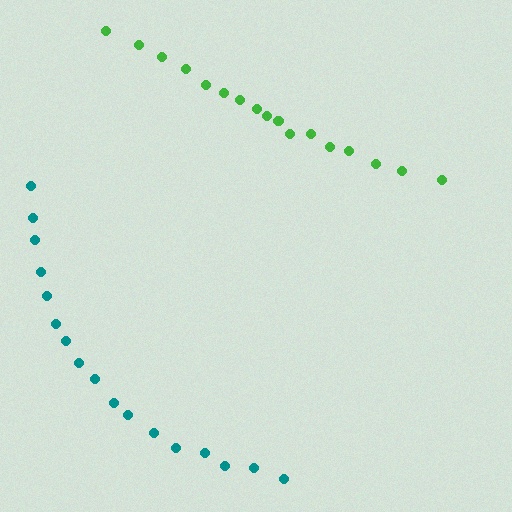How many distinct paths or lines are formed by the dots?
There are 2 distinct paths.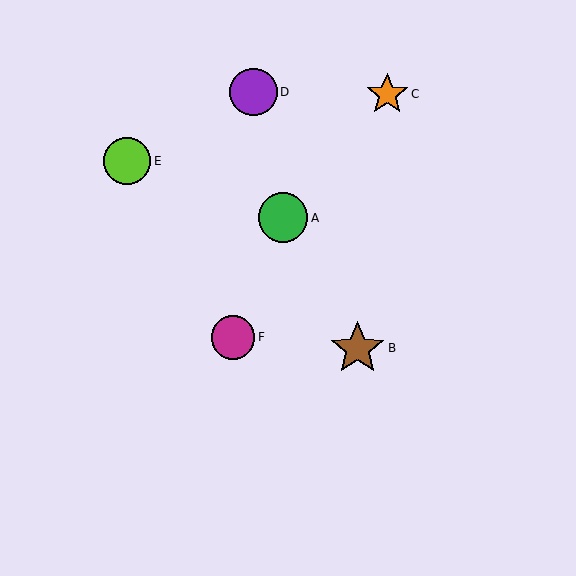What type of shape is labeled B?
Shape B is a brown star.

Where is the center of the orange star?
The center of the orange star is at (387, 94).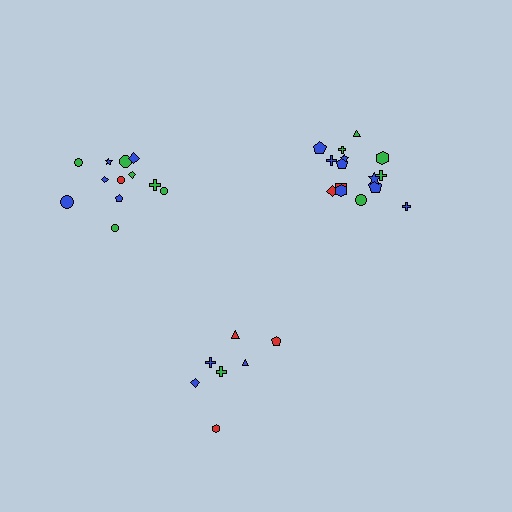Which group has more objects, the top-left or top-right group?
The top-right group.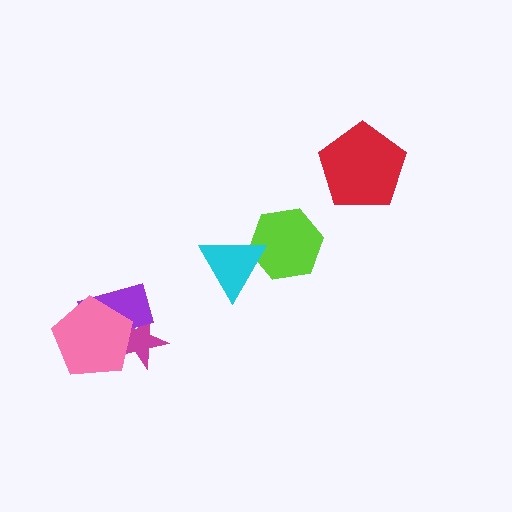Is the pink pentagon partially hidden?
No, no other shape covers it.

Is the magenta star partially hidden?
Yes, it is partially covered by another shape.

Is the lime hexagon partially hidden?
Yes, it is partially covered by another shape.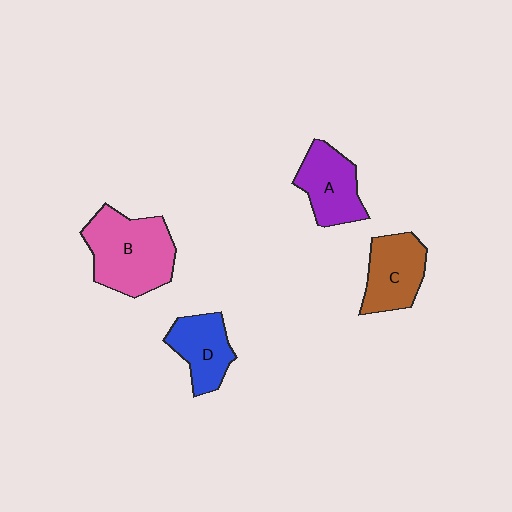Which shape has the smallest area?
Shape D (blue).